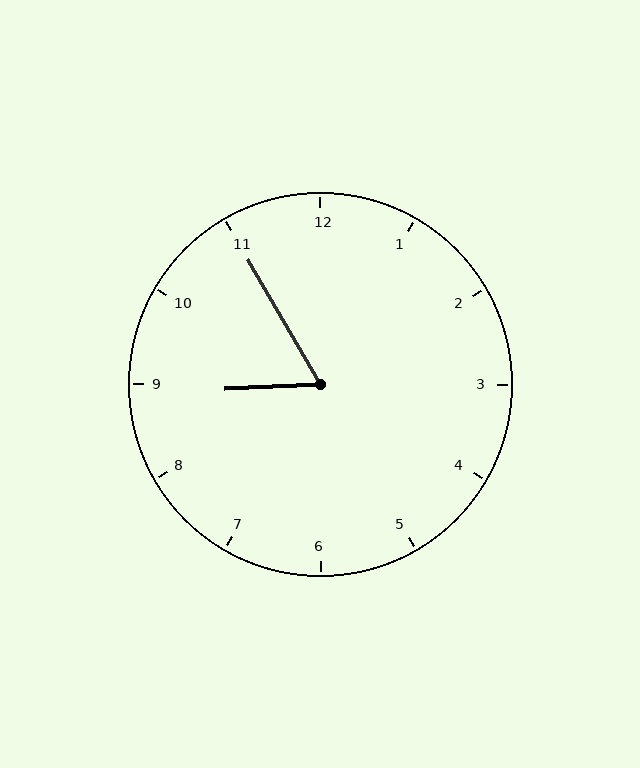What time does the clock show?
8:55.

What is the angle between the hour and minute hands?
Approximately 62 degrees.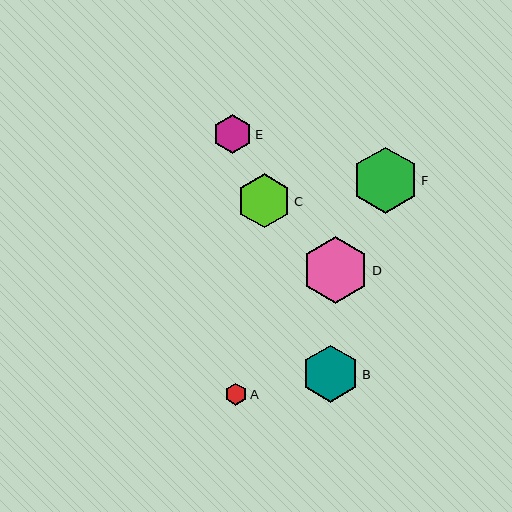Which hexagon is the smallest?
Hexagon A is the smallest with a size of approximately 22 pixels.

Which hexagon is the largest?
Hexagon D is the largest with a size of approximately 67 pixels.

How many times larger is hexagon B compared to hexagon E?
Hexagon B is approximately 1.5 times the size of hexagon E.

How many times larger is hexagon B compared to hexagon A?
Hexagon B is approximately 2.6 times the size of hexagon A.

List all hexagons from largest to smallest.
From largest to smallest: D, F, B, C, E, A.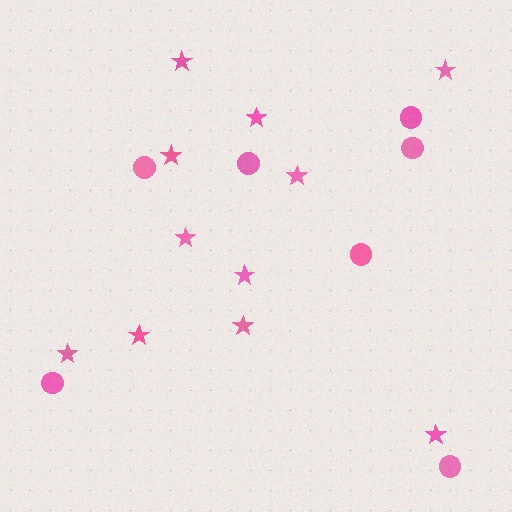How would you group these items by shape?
There are 2 groups: one group of circles (7) and one group of stars (11).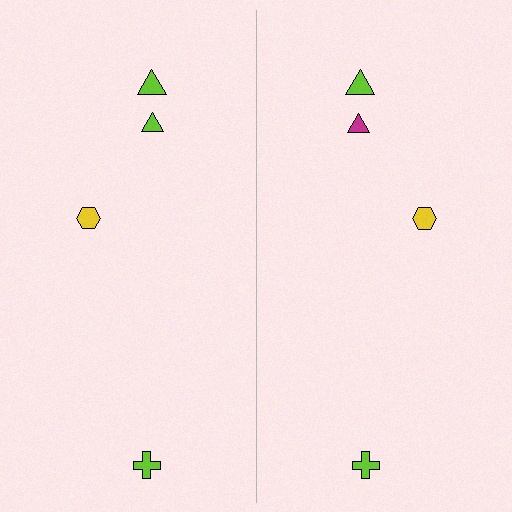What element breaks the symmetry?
The magenta triangle on the right side breaks the symmetry — its mirror counterpart is lime.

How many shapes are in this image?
There are 8 shapes in this image.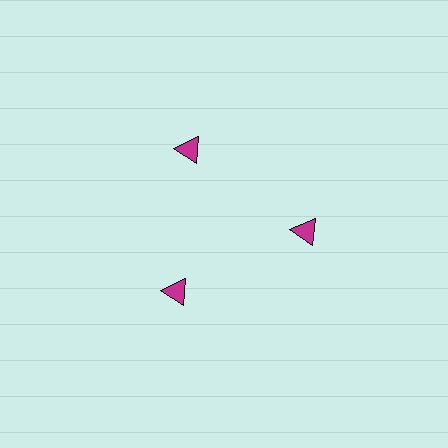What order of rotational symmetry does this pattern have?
This pattern has 3-fold rotational symmetry.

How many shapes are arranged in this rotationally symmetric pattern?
There are 3 shapes, arranged in 3 groups of 1.